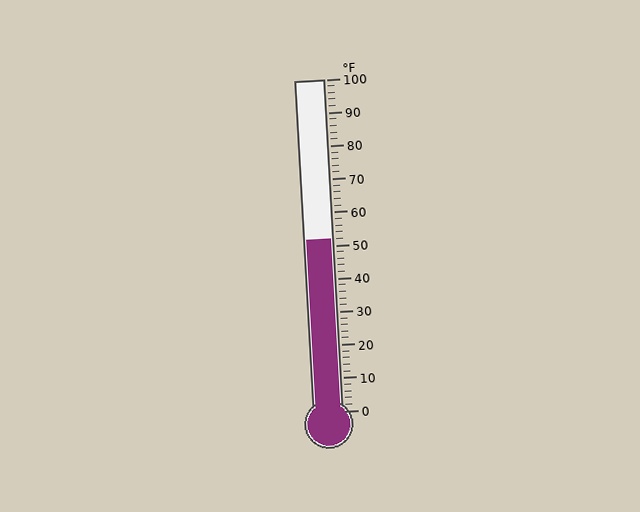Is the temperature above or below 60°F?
The temperature is below 60°F.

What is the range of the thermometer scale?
The thermometer scale ranges from 0°F to 100°F.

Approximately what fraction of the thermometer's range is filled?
The thermometer is filled to approximately 50% of its range.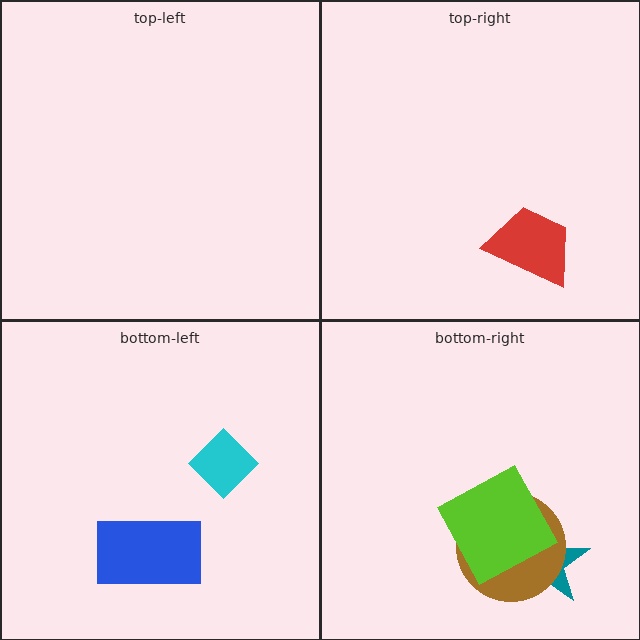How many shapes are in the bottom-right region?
3.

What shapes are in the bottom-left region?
The cyan diamond, the blue rectangle.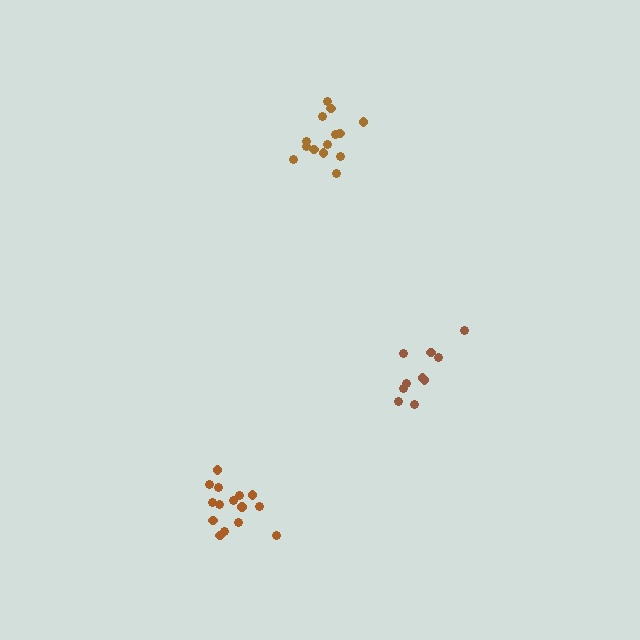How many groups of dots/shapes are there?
There are 3 groups.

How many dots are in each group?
Group 1: 10 dots, Group 2: 14 dots, Group 3: 15 dots (39 total).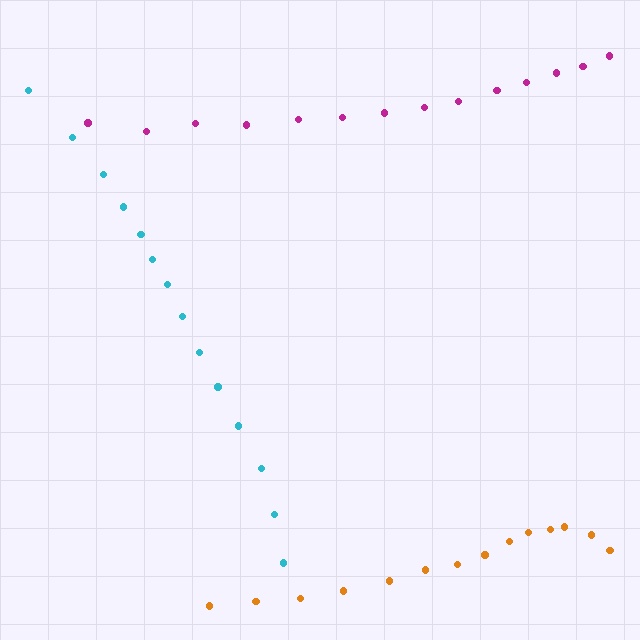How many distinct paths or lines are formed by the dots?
There are 3 distinct paths.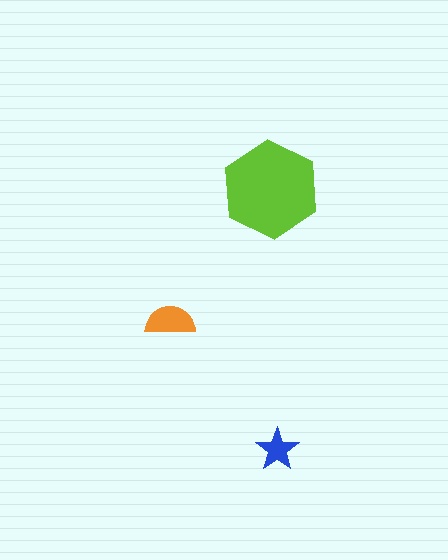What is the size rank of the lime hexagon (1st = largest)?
1st.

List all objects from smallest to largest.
The blue star, the orange semicircle, the lime hexagon.